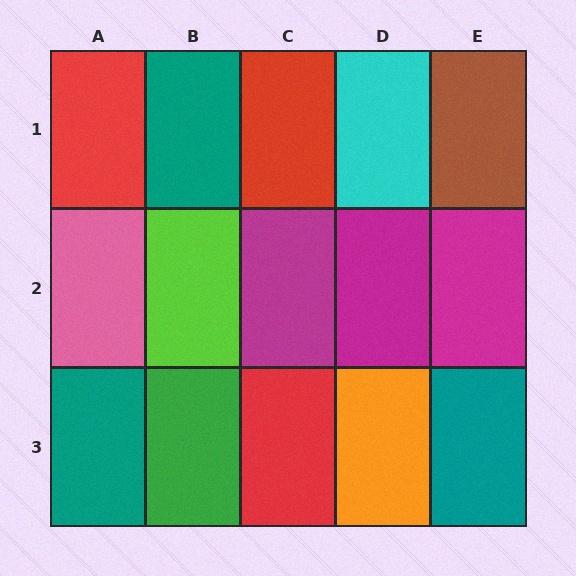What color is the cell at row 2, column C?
Magenta.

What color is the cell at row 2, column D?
Magenta.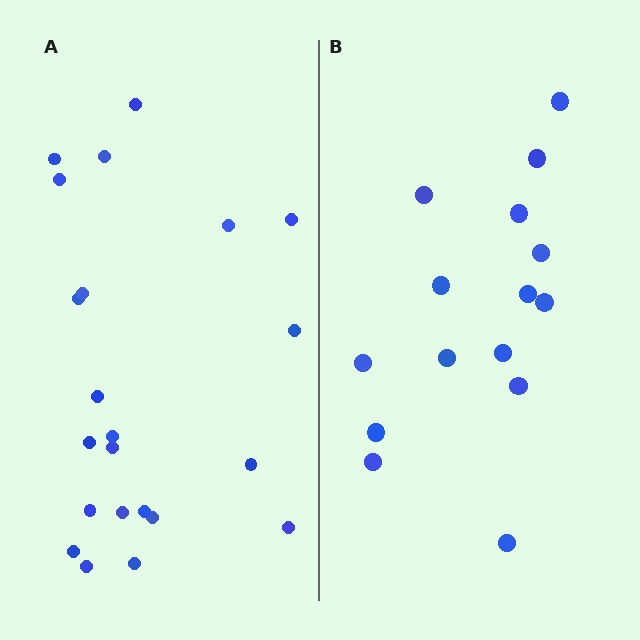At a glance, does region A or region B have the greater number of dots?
Region A (the left region) has more dots.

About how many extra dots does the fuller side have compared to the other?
Region A has roughly 8 or so more dots than region B.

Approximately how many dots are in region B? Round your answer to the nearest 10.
About 20 dots. (The exact count is 15, which rounds to 20.)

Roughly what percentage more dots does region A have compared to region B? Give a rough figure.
About 45% more.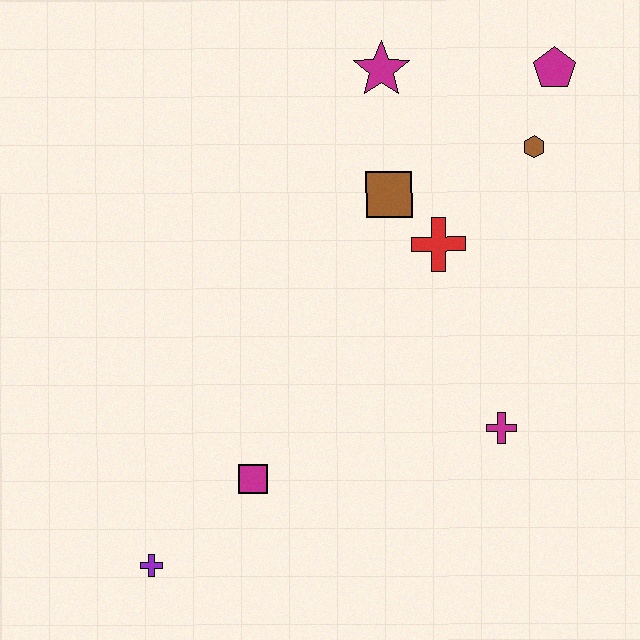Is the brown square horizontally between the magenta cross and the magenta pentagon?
No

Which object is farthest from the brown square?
The purple cross is farthest from the brown square.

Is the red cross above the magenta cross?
Yes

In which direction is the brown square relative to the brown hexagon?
The brown square is to the left of the brown hexagon.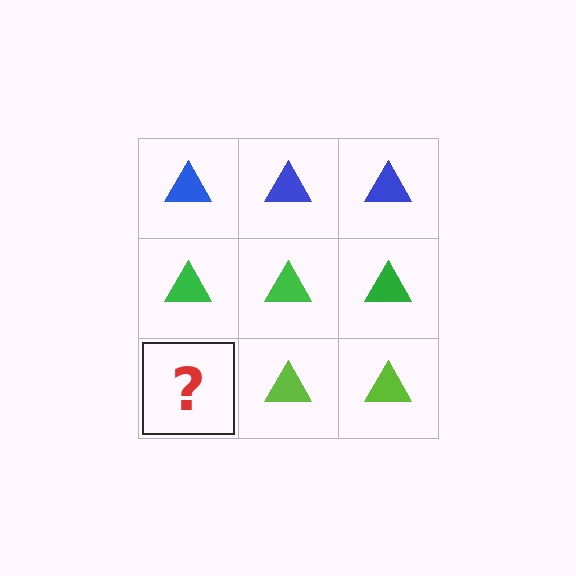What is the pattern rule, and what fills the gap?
The rule is that each row has a consistent color. The gap should be filled with a lime triangle.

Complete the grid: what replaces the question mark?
The question mark should be replaced with a lime triangle.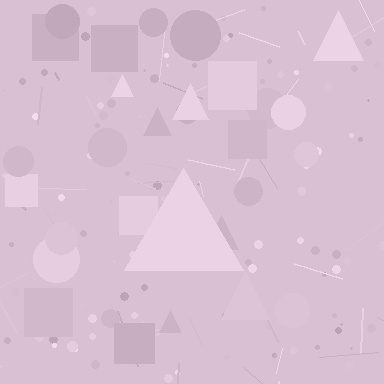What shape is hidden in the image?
A triangle is hidden in the image.